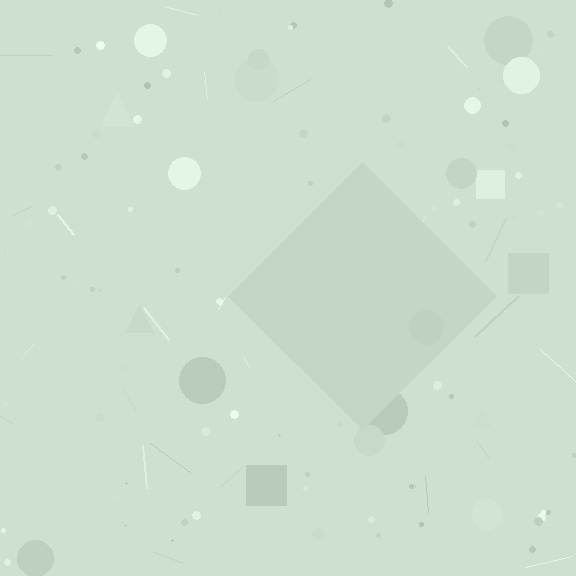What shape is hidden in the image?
A diamond is hidden in the image.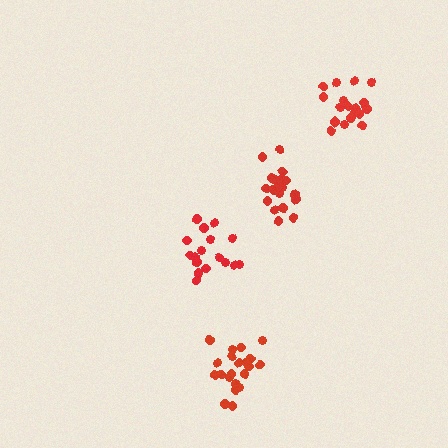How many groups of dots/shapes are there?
There are 4 groups.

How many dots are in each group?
Group 1: 21 dots, Group 2: 17 dots, Group 3: 20 dots, Group 4: 19 dots (77 total).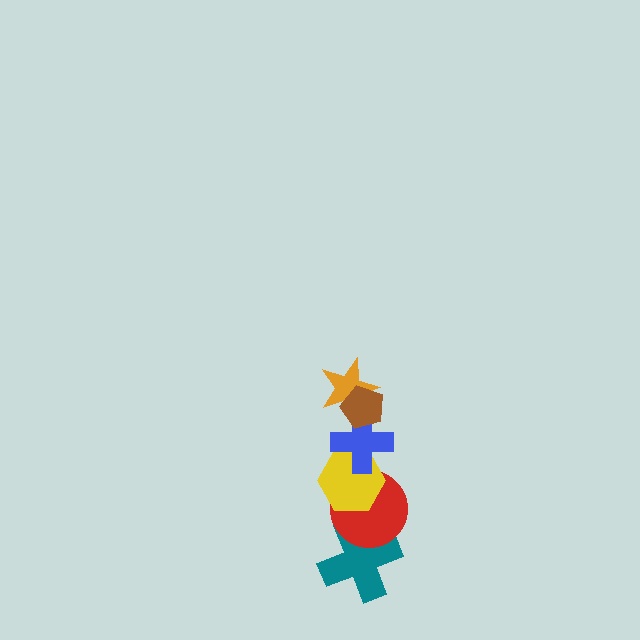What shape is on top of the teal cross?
The red circle is on top of the teal cross.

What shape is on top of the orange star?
The brown pentagon is on top of the orange star.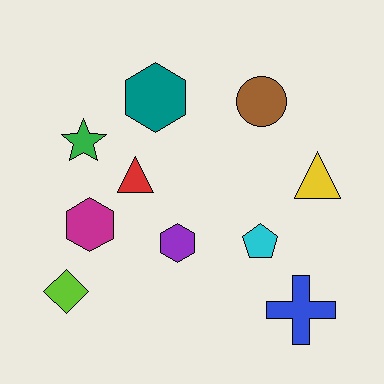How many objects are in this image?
There are 10 objects.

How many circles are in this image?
There is 1 circle.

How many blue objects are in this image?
There is 1 blue object.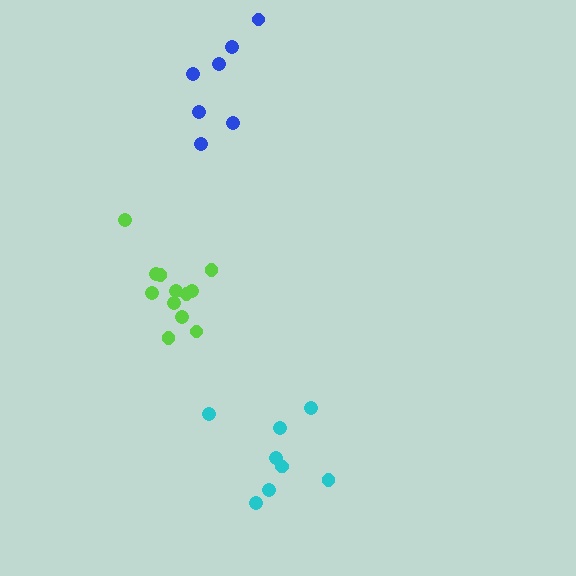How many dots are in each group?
Group 1: 12 dots, Group 2: 8 dots, Group 3: 7 dots (27 total).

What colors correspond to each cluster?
The clusters are colored: lime, cyan, blue.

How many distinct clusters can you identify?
There are 3 distinct clusters.